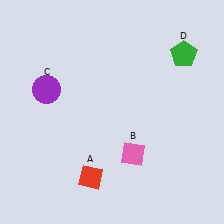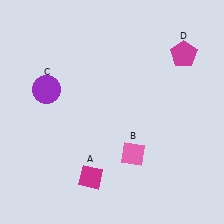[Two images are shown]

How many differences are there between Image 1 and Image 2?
There are 2 differences between the two images.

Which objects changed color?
A changed from red to magenta. D changed from green to magenta.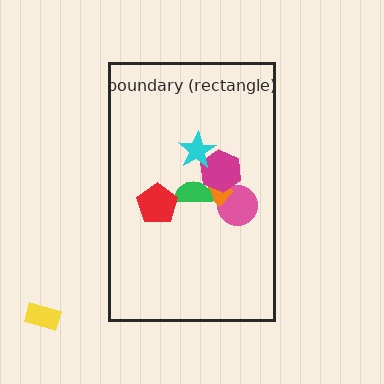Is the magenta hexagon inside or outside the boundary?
Inside.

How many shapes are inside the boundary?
6 inside, 1 outside.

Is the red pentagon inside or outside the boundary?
Inside.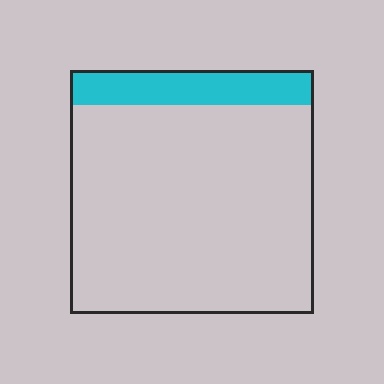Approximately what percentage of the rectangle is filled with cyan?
Approximately 15%.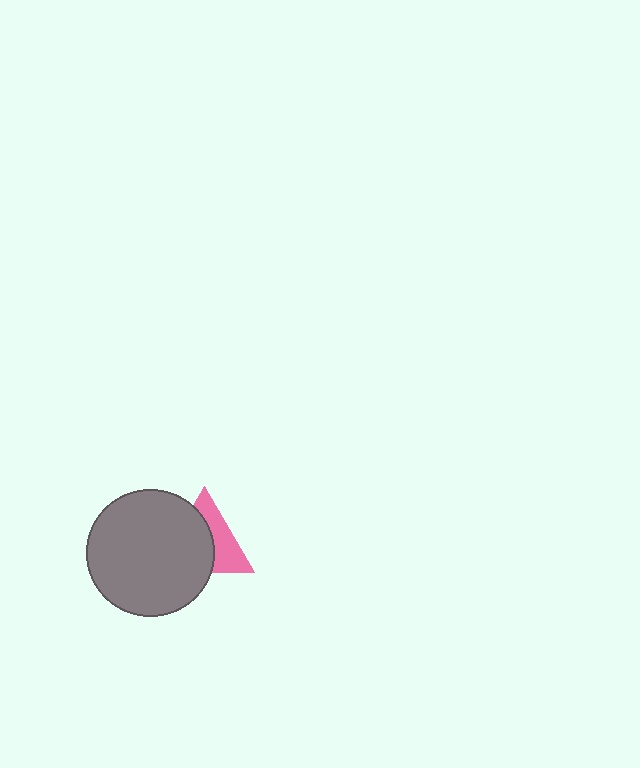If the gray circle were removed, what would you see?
You would see the complete pink triangle.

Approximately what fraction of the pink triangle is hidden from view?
Roughly 56% of the pink triangle is hidden behind the gray circle.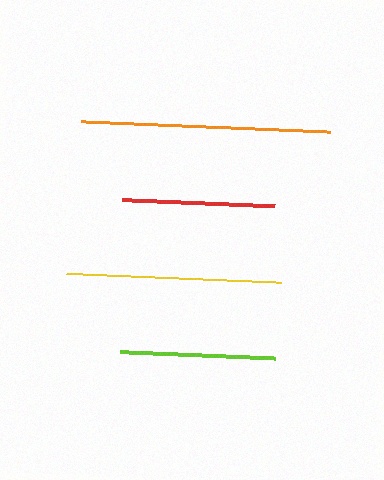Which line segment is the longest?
The orange line is the longest at approximately 250 pixels.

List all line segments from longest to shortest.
From longest to shortest: orange, yellow, lime, red.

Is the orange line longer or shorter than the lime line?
The orange line is longer than the lime line.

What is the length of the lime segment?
The lime segment is approximately 154 pixels long.